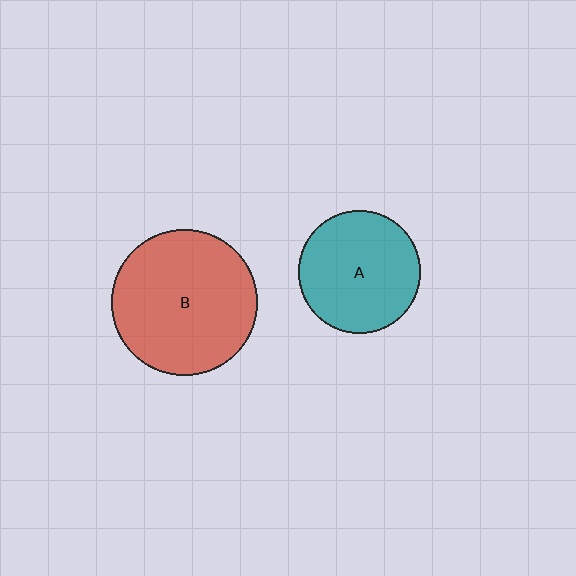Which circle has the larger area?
Circle B (red).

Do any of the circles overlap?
No, none of the circles overlap.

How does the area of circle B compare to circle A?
Approximately 1.4 times.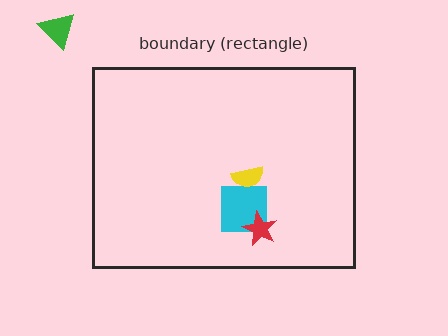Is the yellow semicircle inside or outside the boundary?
Inside.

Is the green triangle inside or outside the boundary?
Outside.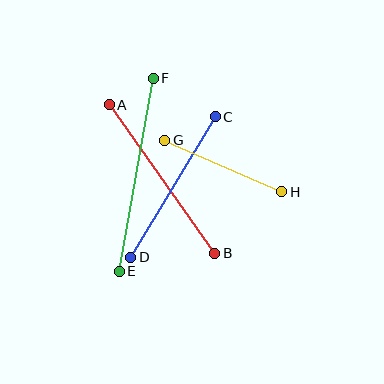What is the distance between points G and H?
The distance is approximately 128 pixels.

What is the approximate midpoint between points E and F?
The midpoint is at approximately (136, 175) pixels.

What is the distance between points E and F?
The distance is approximately 196 pixels.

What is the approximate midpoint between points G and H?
The midpoint is at approximately (223, 166) pixels.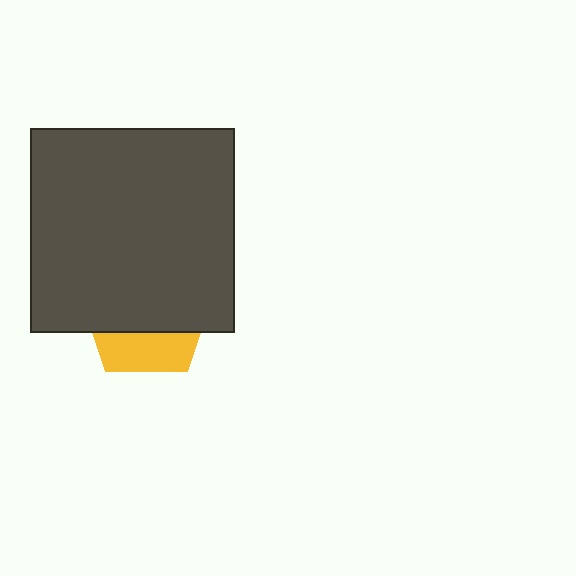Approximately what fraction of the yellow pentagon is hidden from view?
Roughly 70% of the yellow pentagon is hidden behind the dark gray square.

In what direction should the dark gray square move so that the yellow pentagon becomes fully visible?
The dark gray square should move up. That is the shortest direction to clear the overlap and leave the yellow pentagon fully visible.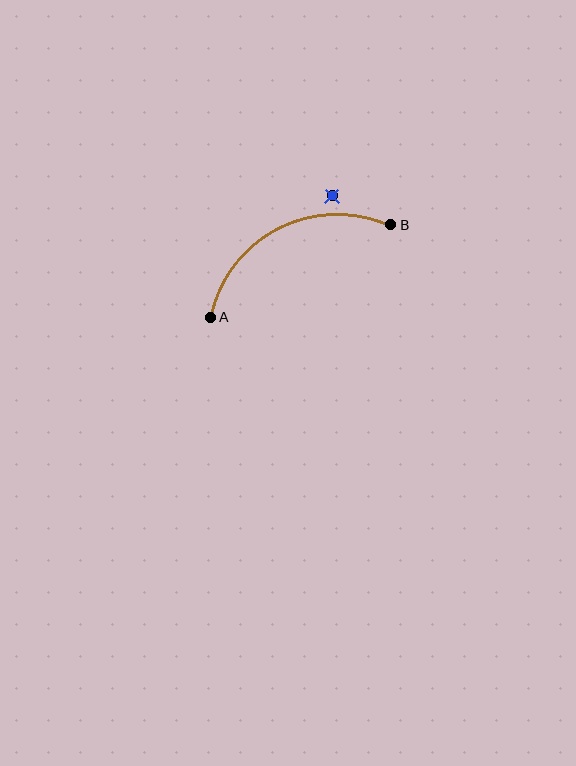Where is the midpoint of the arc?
The arc midpoint is the point on the curve farthest from the straight line joining A and B. It sits above that line.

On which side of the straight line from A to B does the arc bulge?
The arc bulges above the straight line connecting A and B.